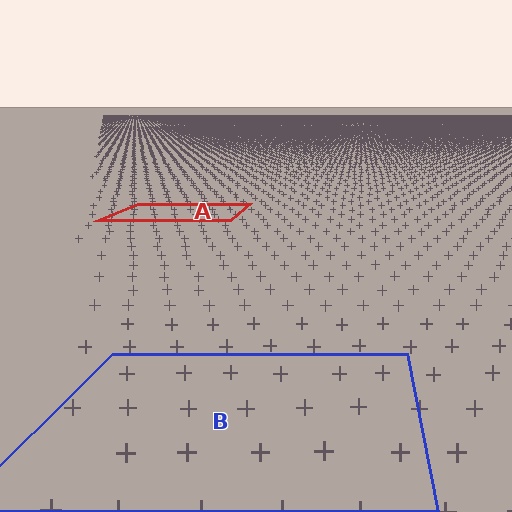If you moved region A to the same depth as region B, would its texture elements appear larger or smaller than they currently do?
They would appear larger. At a closer depth, the same texture elements are projected at a bigger on-screen size.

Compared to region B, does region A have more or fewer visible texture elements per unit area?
Region A has more texture elements per unit area — they are packed more densely because it is farther away.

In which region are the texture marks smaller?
The texture marks are smaller in region A, because it is farther away.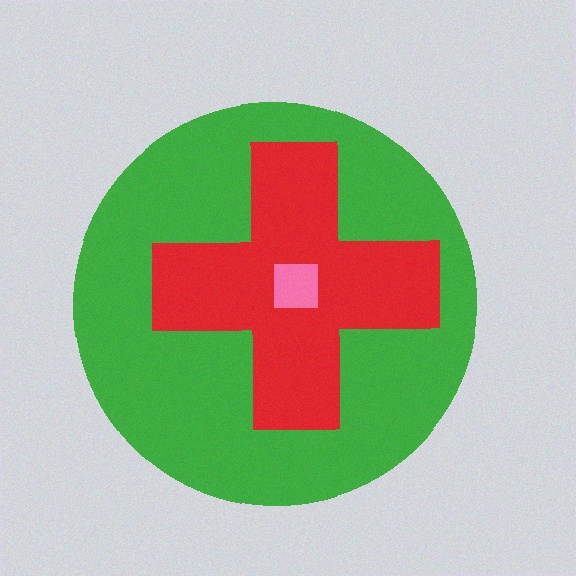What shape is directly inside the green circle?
The red cross.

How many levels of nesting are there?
3.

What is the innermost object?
The pink square.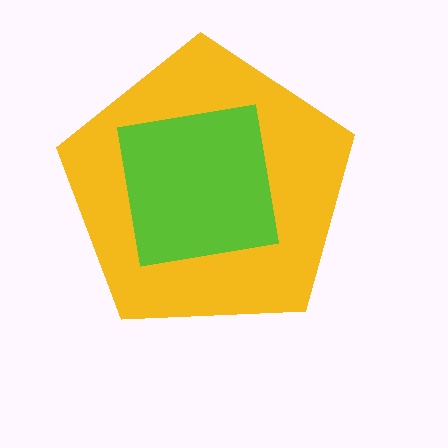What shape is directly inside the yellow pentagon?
The lime square.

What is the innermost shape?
The lime square.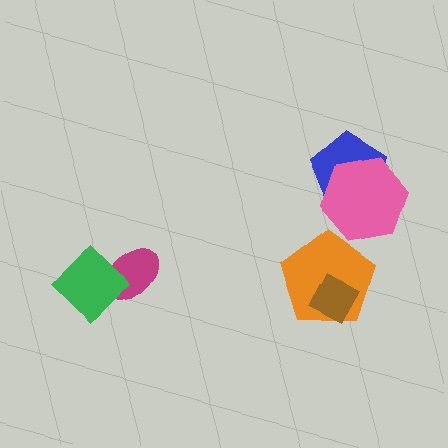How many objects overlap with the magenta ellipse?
1 object overlaps with the magenta ellipse.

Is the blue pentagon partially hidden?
Yes, it is partially covered by another shape.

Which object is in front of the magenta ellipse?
The green diamond is in front of the magenta ellipse.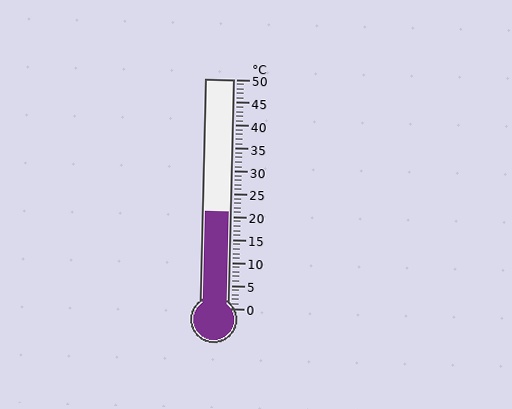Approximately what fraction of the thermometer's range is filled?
The thermometer is filled to approximately 40% of its range.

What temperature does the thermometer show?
The thermometer shows approximately 21°C.